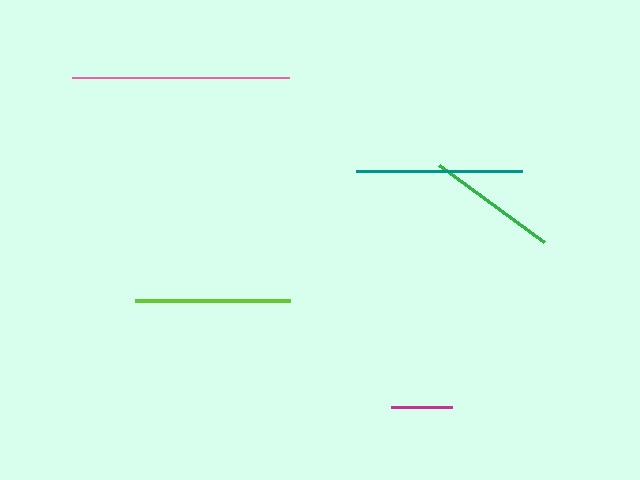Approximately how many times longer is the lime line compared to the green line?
The lime line is approximately 1.2 times the length of the green line.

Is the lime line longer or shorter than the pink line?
The pink line is longer than the lime line.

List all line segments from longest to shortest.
From longest to shortest: pink, teal, lime, green, magenta.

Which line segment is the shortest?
The magenta line is the shortest at approximately 61 pixels.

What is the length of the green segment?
The green segment is approximately 130 pixels long.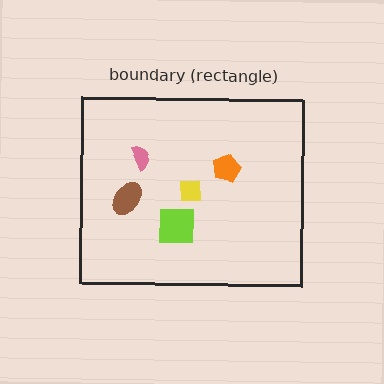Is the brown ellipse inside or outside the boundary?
Inside.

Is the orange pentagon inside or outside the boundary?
Inside.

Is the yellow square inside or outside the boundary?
Inside.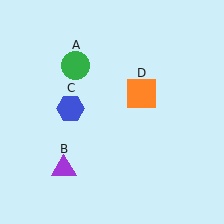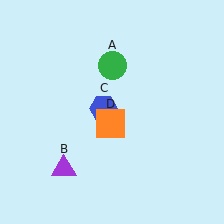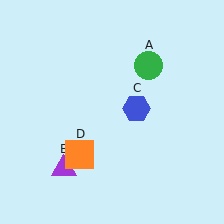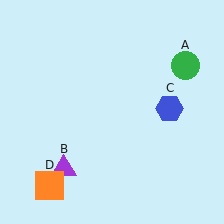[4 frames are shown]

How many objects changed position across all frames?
3 objects changed position: green circle (object A), blue hexagon (object C), orange square (object D).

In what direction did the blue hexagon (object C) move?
The blue hexagon (object C) moved right.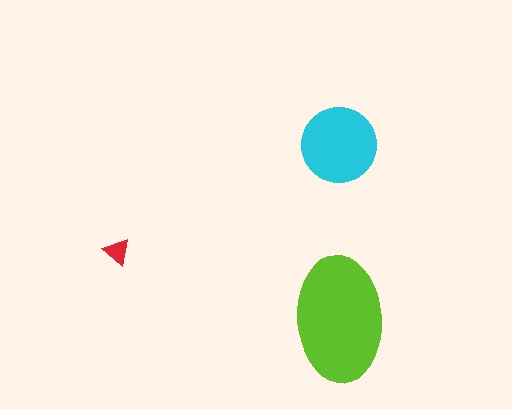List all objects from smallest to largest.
The red triangle, the cyan circle, the lime ellipse.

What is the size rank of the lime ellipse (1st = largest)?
1st.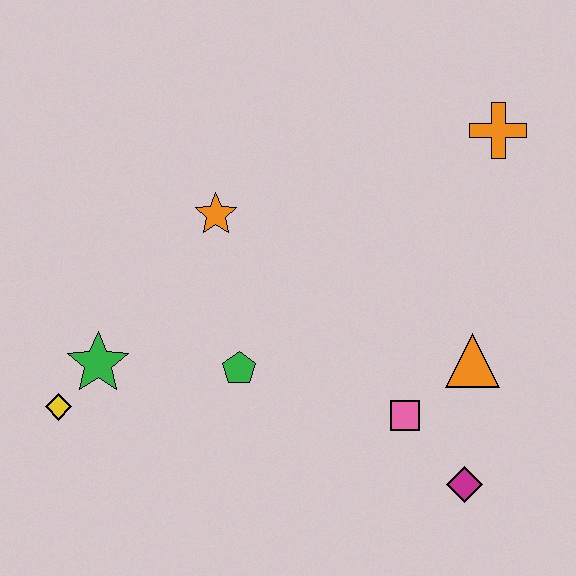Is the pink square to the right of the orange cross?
No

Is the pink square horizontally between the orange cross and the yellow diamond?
Yes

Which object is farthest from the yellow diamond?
The orange cross is farthest from the yellow diamond.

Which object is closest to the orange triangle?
The pink square is closest to the orange triangle.